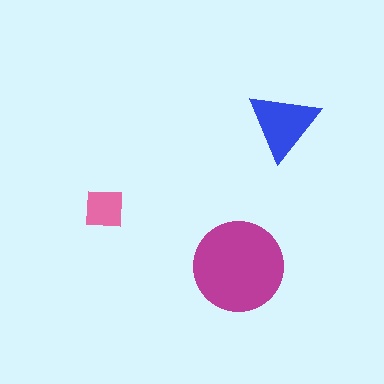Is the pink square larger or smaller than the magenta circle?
Smaller.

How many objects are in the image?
There are 3 objects in the image.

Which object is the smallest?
The pink square.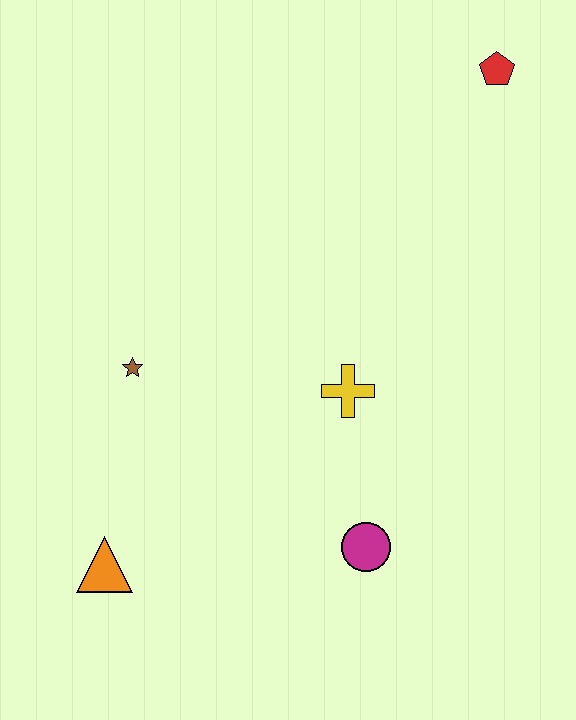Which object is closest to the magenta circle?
The yellow cross is closest to the magenta circle.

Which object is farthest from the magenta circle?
The red pentagon is farthest from the magenta circle.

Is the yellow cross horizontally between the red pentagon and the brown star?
Yes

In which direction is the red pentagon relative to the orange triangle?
The red pentagon is above the orange triangle.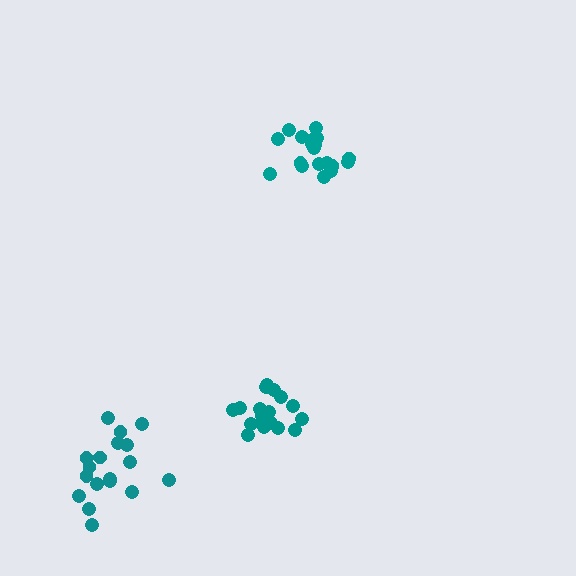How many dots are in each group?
Group 1: 18 dots, Group 2: 20 dots, Group 3: 18 dots (56 total).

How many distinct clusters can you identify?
There are 3 distinct clusters.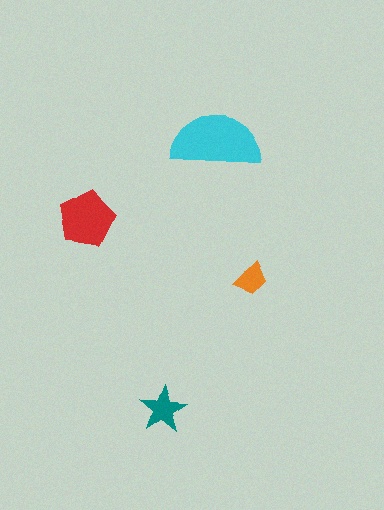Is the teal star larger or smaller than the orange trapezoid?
Larger.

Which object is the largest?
The cyan semicircle.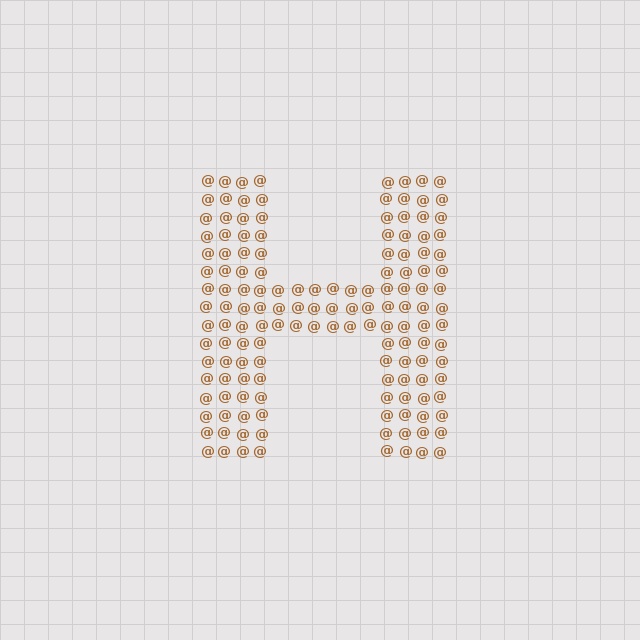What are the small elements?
The small elements are at signs.